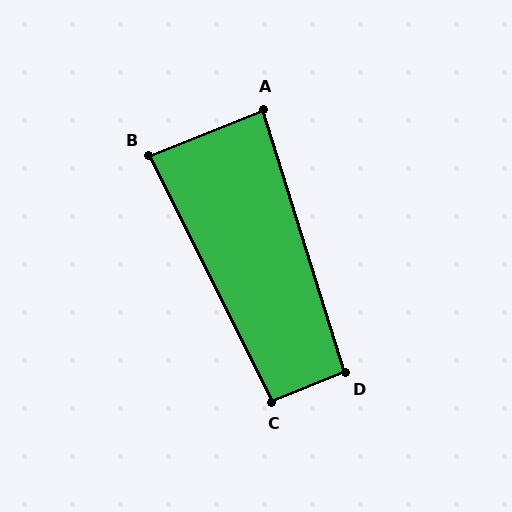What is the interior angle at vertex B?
Approximately 86 degrees (approximately right).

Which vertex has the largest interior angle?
C, at approximately 95 degrees.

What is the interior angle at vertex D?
Approximately 94 degrees (approximately right).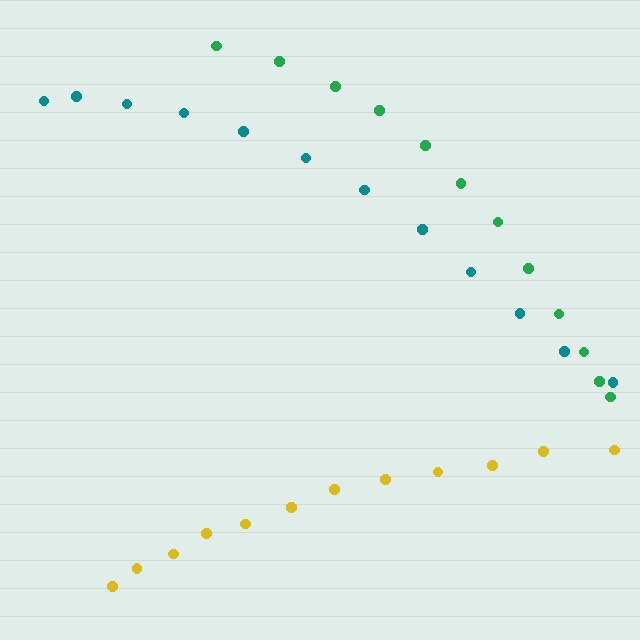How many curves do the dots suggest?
There are 3 distinct paths.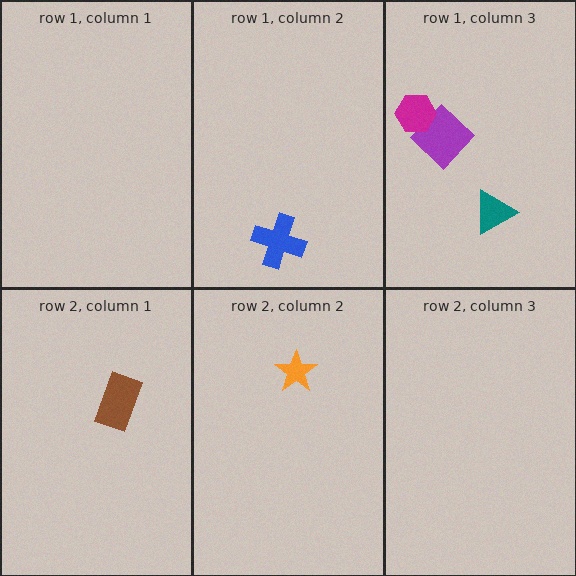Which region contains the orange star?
The row 2, column 2 region.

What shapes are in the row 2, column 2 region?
The orange star.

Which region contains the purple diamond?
The row 1, column 3 region.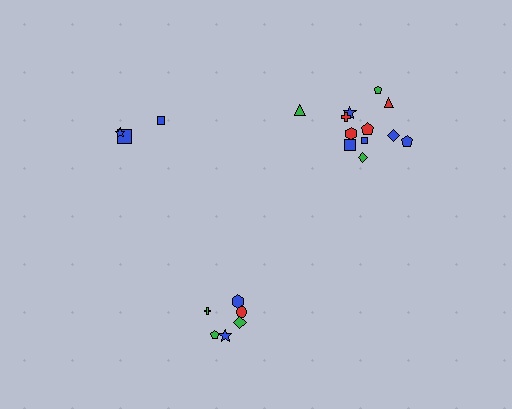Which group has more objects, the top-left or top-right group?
The top-right group.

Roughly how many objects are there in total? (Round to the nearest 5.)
Roughly 20 objects in total.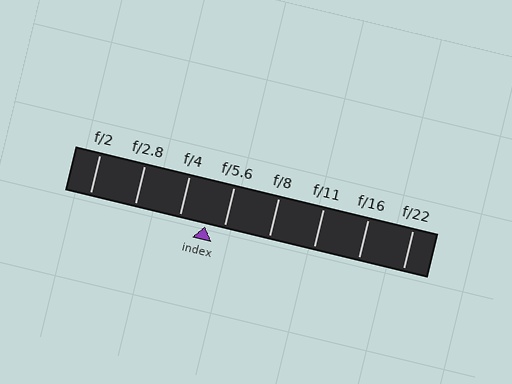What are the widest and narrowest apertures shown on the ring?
The widest aperture shown is f/2 and the narrowest is f/22.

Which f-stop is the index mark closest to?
The index mark is closest to f/5.6.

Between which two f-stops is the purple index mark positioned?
The index mark is between f/4 and f/5.6.